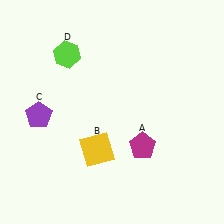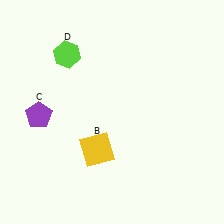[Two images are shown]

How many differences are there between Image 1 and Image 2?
There is 1 difference between the two images.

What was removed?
The magenta pentagon (A) was removed in Image 2.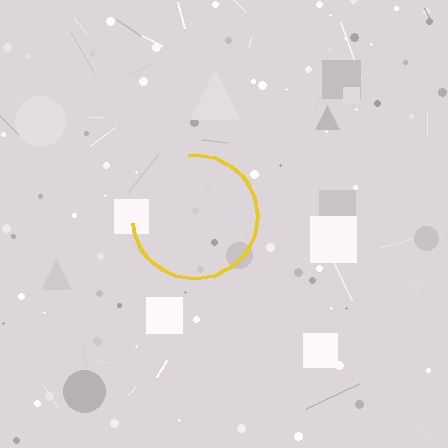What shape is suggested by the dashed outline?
The dashed outline suggests a circle.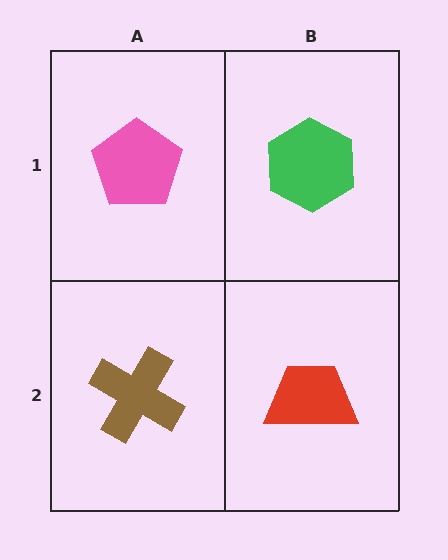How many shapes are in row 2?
2 shapes.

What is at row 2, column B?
A red trapezoid.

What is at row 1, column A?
A pink pentagon.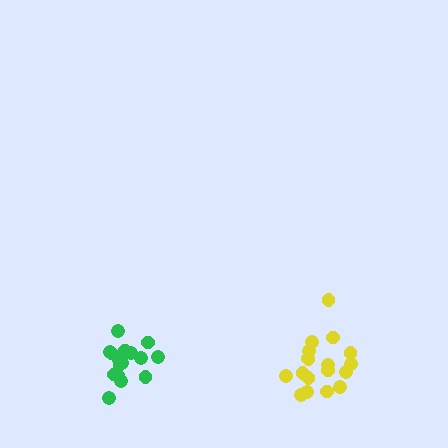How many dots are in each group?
Group 1: 18 dots, Group 2: 16 dots (34 total).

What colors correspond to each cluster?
The clusters are colored: yellow, green.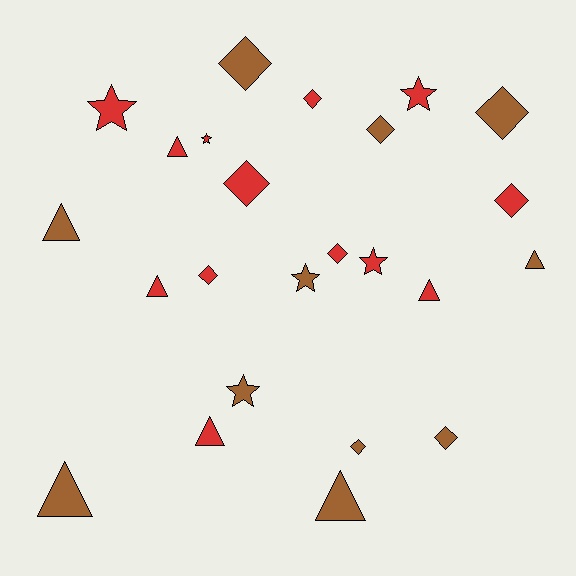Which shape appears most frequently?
Diamond, with 10 objects.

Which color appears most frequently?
Red, with 13 objects.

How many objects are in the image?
There are 24 objects.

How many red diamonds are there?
There are 5 red diamonds.